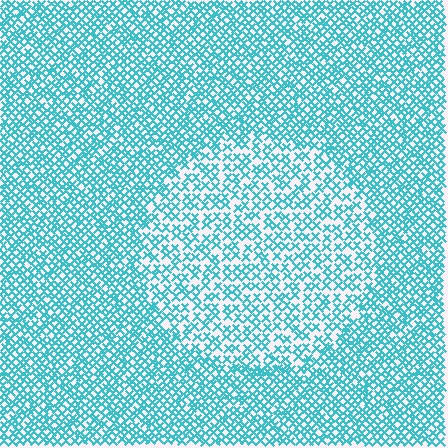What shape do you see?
I see a circle.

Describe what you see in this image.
The image contains small cyan elements arranged at two different densities. A circle-shaped region is visible where the elements are less densely packed than the surrounding area.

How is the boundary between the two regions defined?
The boundary is defined by a change in element density (approximately 1.7x ratio). All elements are the same color, size, and shape.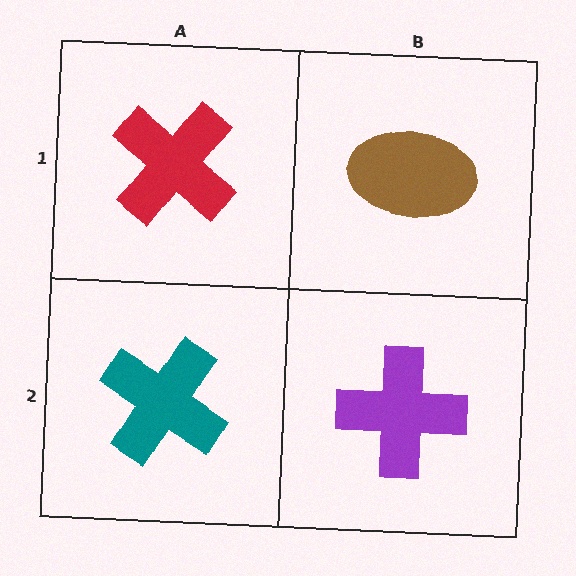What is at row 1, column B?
A brown ellipse.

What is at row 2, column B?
A purple cross.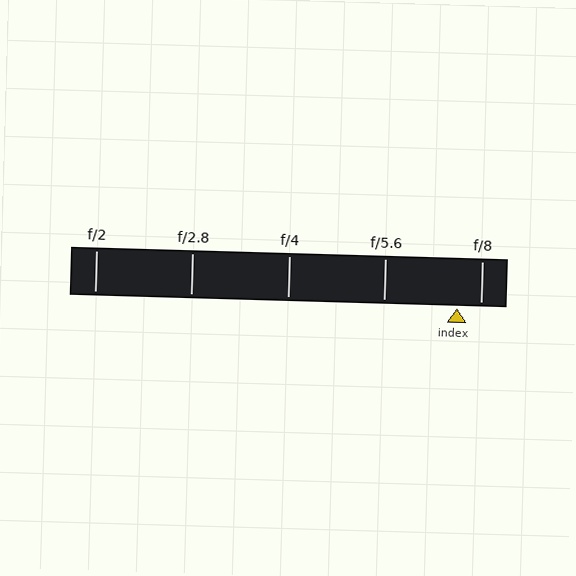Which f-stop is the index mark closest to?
The index mark is closest to f/8.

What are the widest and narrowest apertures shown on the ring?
The widest aperture shown is f/2 and the narrowest is f/8.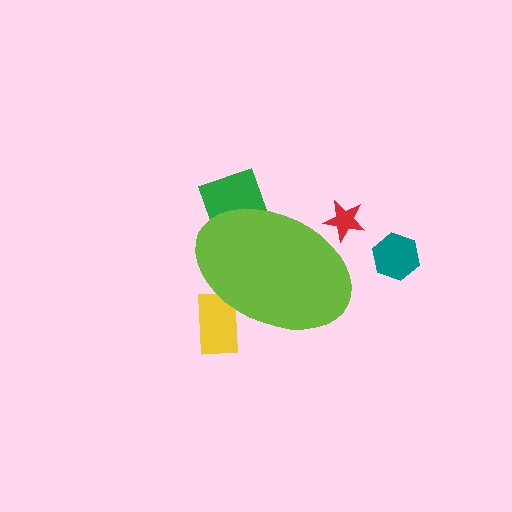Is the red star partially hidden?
Yes, the red star is partially hidden behind the lime ellipse.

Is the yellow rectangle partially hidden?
Yes, the yellow rectangle is partially hidden behind the lime ellipse.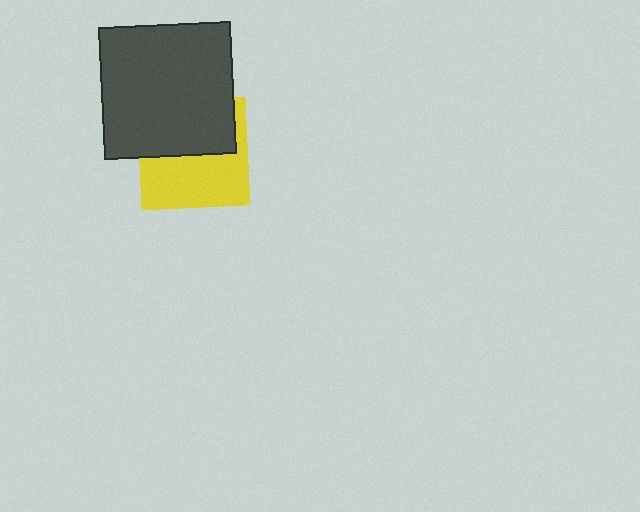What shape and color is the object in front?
The object in front is a dark gray square.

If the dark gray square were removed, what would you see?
You would see the complete yellow square.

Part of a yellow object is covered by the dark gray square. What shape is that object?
It is a square.